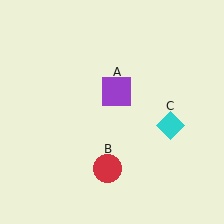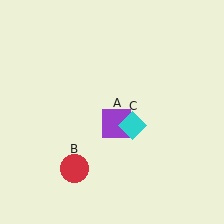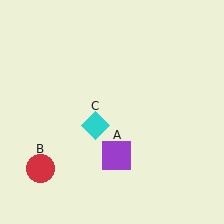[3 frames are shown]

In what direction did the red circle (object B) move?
The red circle (object B) moved left.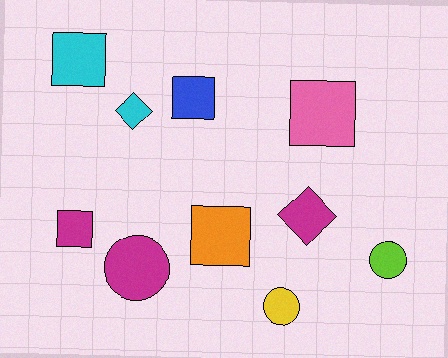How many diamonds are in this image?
There are 2 diamonds.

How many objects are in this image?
There are 10 objects.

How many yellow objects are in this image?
There is 1 yellow object.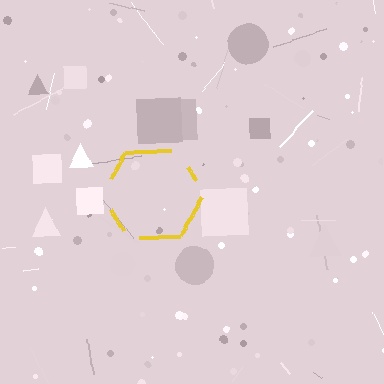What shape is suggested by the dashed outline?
The dashed outline suggests a hexagon.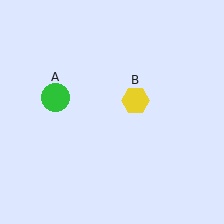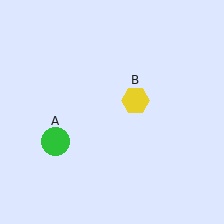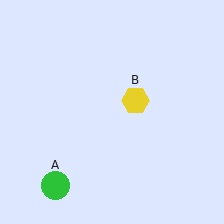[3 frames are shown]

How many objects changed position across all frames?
1 object changed position: green circle (object A).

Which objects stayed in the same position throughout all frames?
Yellow hexagon (object B) remained stationary.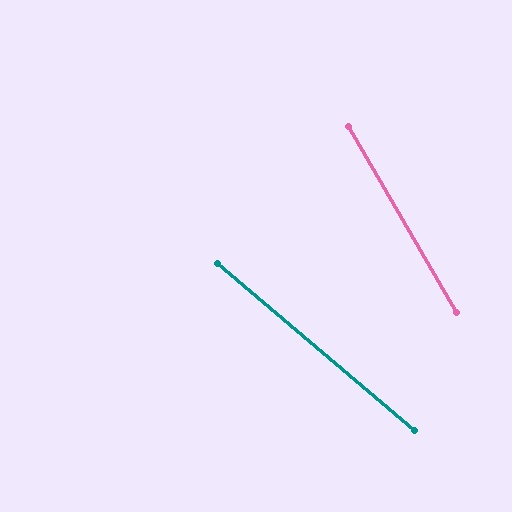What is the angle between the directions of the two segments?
Approximately 19 degrees.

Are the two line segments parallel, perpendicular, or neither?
Neither parallel nor perpendicular — they differ by about 19°.